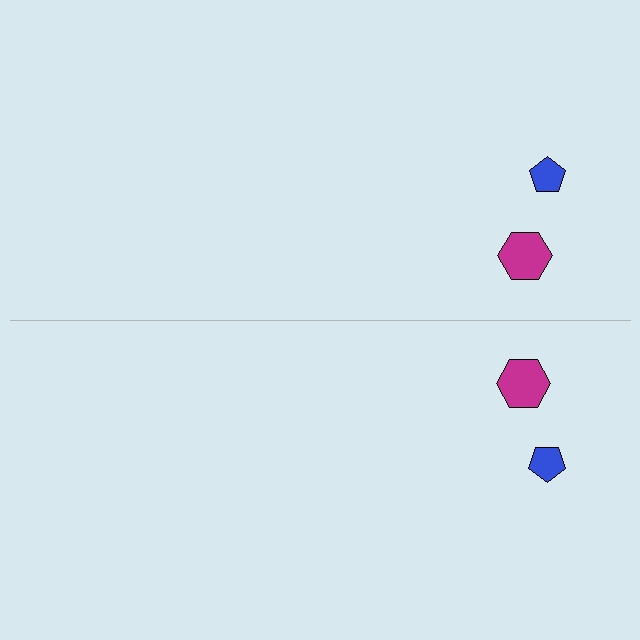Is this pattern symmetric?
Yes, this pattern has bilateral (reflection) symmetry.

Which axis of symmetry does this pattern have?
The pattern has a horizontal axis of symmetry running through the center of the image.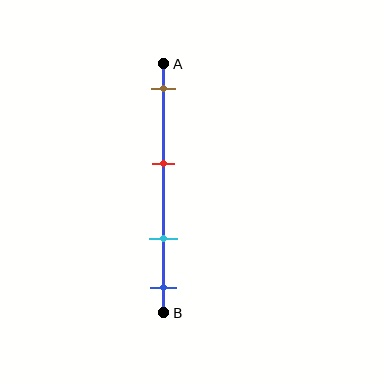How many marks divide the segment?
There are 4 marks dividing the segment.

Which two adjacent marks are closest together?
The cyan and blue marks are the closest adjacent pair.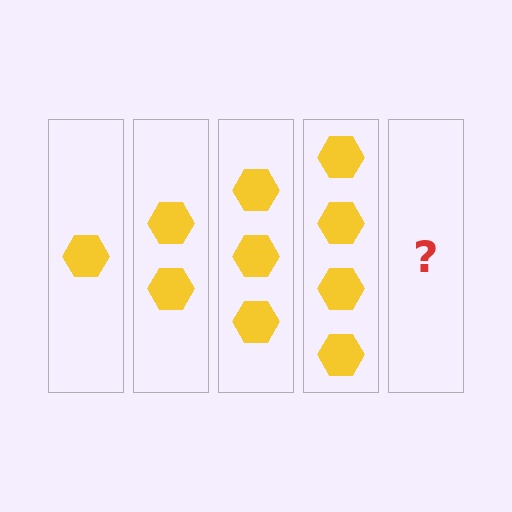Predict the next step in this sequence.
The next step is 5 hexagons.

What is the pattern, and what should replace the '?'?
The pattern is that each step adds one more hexagon. The '?' should be 5 hexagons.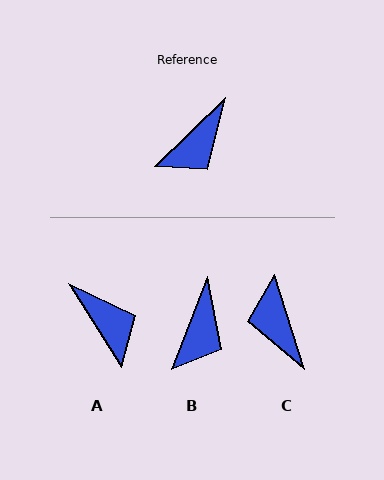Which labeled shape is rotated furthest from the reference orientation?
C, about 117 degrees away.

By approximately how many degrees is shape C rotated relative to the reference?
Approximately 117 degrees clockwise.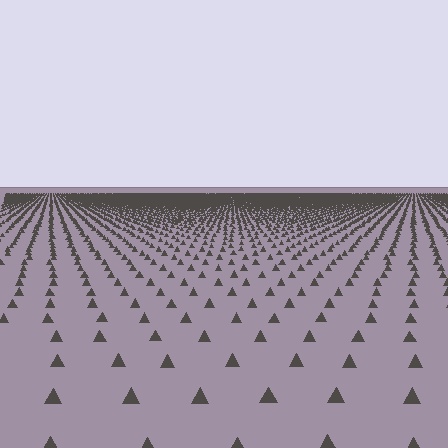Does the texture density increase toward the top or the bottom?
Density increases toward the top.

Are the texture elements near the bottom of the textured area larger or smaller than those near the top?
Larger. Near the bottom, elements are closer to the viewer and appear at a bigger on-screen size.